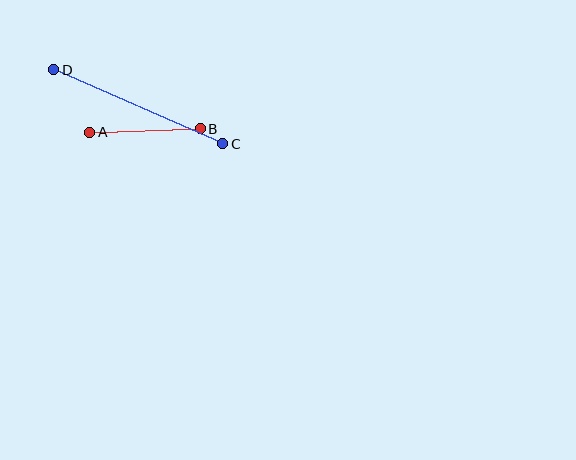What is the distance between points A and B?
The distance is approximately 111 pixels.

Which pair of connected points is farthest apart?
Points C and D are farthest apart.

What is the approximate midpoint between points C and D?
The midpoint is at approximately (138, 107) pixels.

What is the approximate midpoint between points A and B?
The midpoint is at approximately (145, 130) pixels.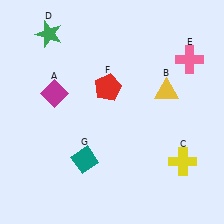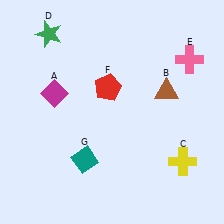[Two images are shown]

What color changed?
The triangle (B) changed from yellow in Image 1 to brown in Image 2.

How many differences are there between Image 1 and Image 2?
There is 1 difference between the two images.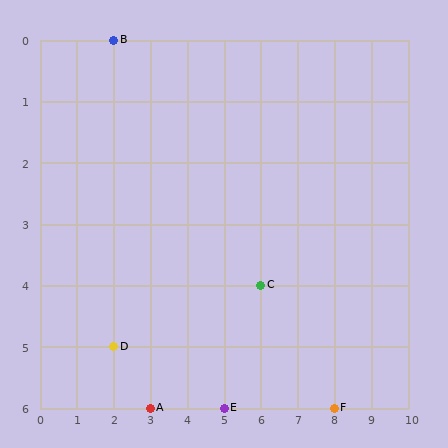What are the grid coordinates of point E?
Point E is at grid coordinates (5, 6).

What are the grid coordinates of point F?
Point F is at grid coordinates (8, 6).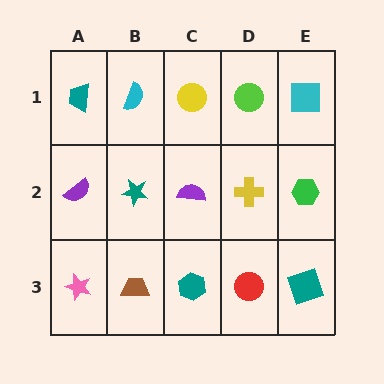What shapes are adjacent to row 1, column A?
A purple semicircle (row 2, column A), a cyan semicircle (row 1, column B).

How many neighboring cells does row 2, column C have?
4.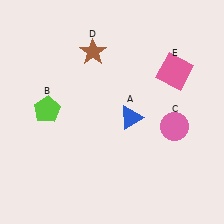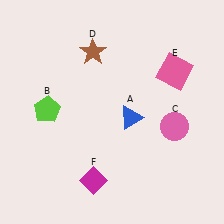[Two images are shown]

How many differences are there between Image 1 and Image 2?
There is 1 difference between the two images.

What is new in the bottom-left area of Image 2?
A magenta diamond (F) was added in the bottom-left area of Image 2.